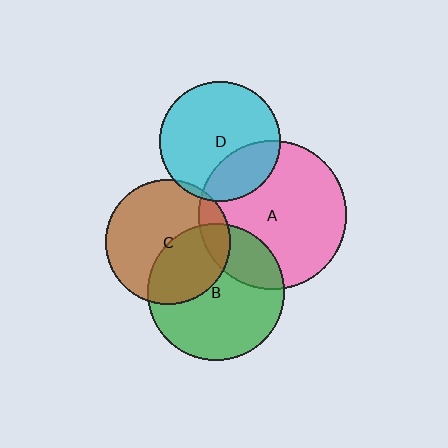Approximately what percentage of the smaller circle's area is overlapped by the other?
Approximately 5%.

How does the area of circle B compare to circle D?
Approximately 1.3 times.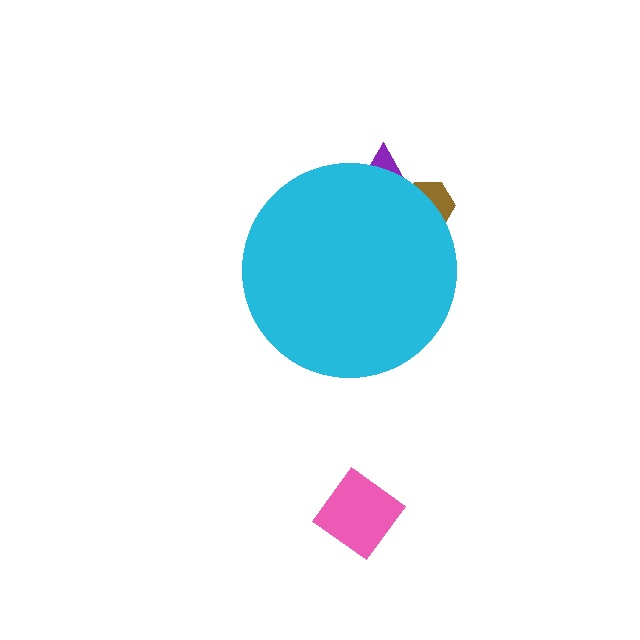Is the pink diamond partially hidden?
No, the pink diamond is fully visible.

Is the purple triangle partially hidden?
Yes, the purple triangle is partially hidden behind the cyan circle.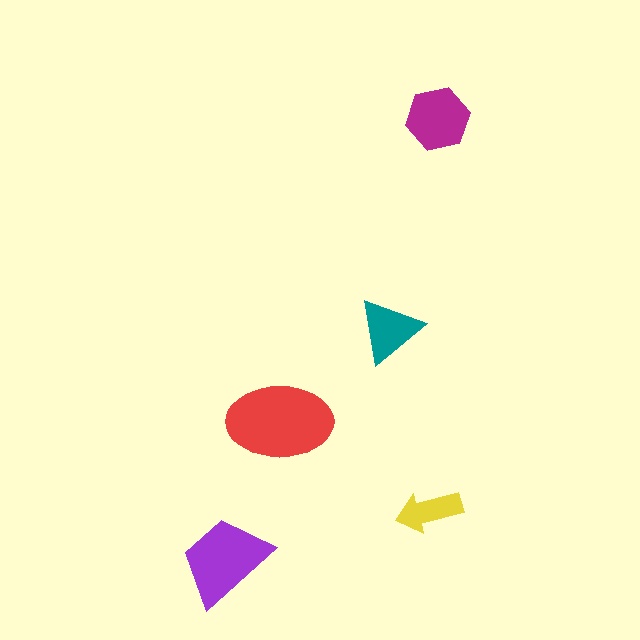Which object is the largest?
The red ellipse.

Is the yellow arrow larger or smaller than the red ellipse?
Smaller.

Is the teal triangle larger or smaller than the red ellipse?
Smaller.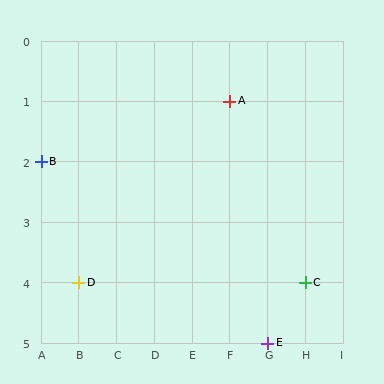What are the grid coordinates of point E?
Point E is at grid coordinates (G, 5).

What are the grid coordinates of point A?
Point A is at grid coordinates (F, 1).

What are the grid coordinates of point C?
Point C is at grid coordinates (H, 4).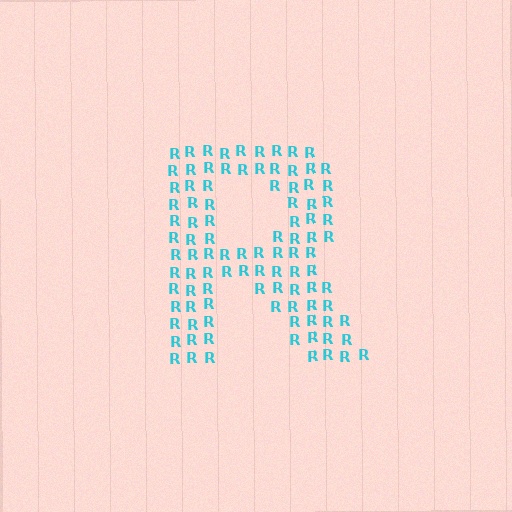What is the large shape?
The large shape is the letter R.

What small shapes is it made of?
It is made of small letter R's.